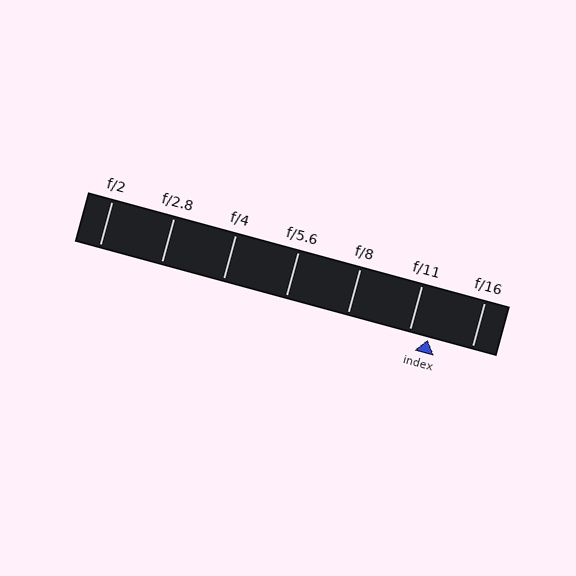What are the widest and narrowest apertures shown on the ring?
The widest aperture shown is f/2 and the narrowest is f/16.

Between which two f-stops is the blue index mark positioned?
The index mark is between f/11 and f/16.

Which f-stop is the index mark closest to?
The index mark is closest to f/11.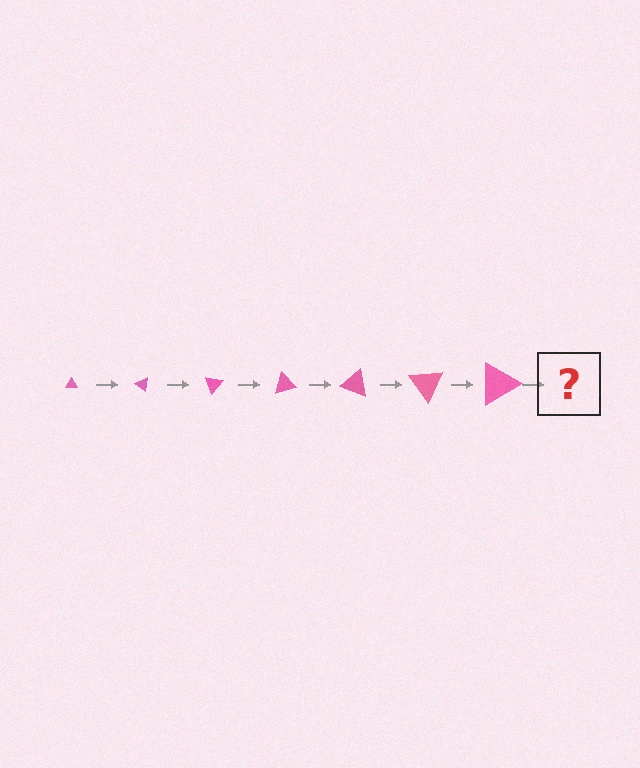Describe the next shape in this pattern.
It should be a triangle, larger than the previous one and rotated 245 degrees from the start.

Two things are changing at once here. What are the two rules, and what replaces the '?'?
The two rules are that the triangle grows larger each step and it rotates 35 degrees each step. The '?' should be a triangle, larger than the previous one and rotated 245 degrees from the start.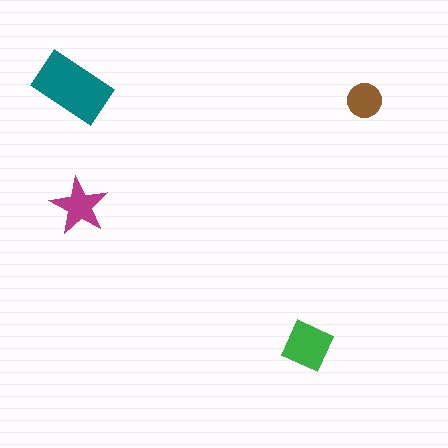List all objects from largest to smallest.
The teal rectangle, the green diamond, the magenta star, the brown circle.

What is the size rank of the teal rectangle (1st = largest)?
1st.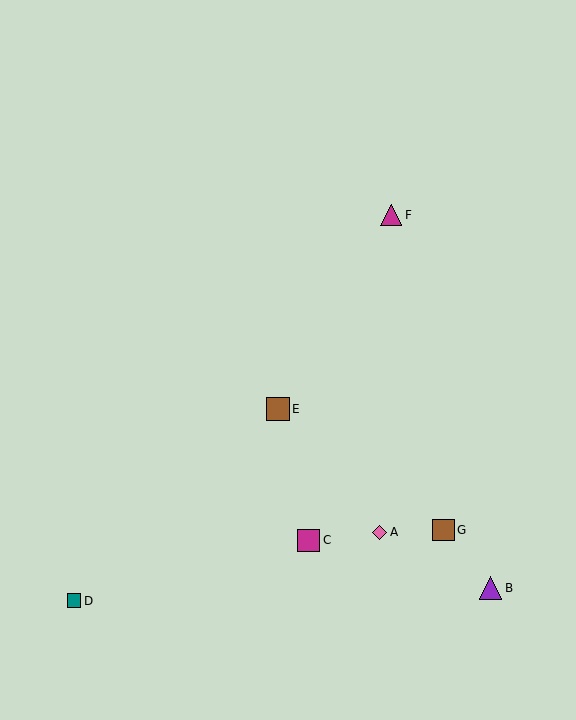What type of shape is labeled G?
Shape G is a brown square.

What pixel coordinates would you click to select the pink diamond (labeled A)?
Click at (380, 532) to select the pink diamond A.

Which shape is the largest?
The purple triangle (labeled B) is the largest.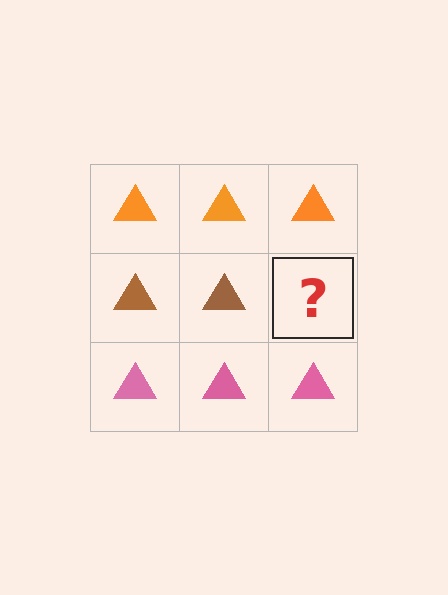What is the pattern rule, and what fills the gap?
The rule is that each row has a consistent color. The gap should be filled with a brown triangle.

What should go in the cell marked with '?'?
The missing cell should contain a brown triangle.